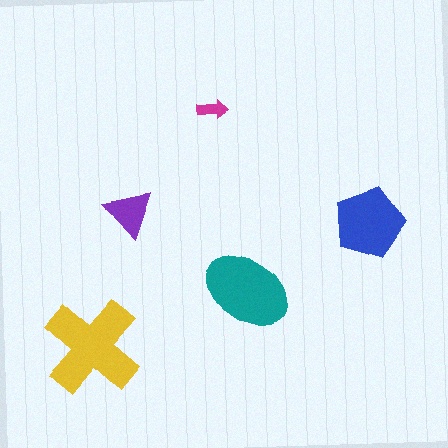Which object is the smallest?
The magenta arrow.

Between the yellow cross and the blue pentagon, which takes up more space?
The yellow cross.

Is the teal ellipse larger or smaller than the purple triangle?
Larger.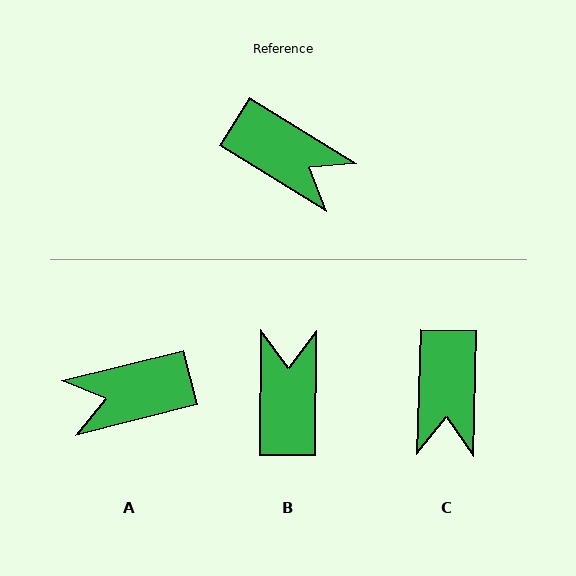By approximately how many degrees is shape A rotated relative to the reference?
Approximately 134 degrees clockwise.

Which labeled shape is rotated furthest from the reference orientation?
A, about 134 degrees away.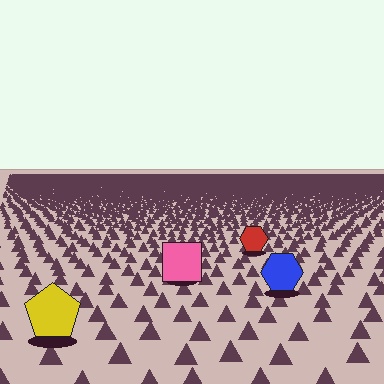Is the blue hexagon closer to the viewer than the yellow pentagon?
No. The yellow pentagon is closer — you can tell from the texture gradient: the ground texture is coarser near it.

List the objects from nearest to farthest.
From nearest to farthest: the yellow pentagon, the blue hexagon, the pink square, the red hexagon.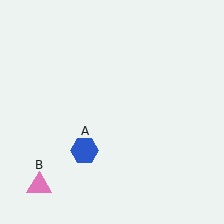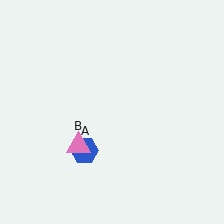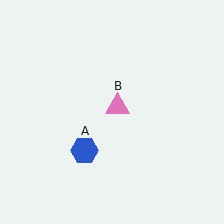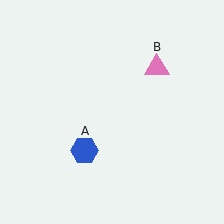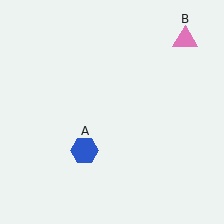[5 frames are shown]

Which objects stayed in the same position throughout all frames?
Blue hexagon (object A) remained stationary.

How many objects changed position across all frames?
1 object changed position: pink triangle (object B).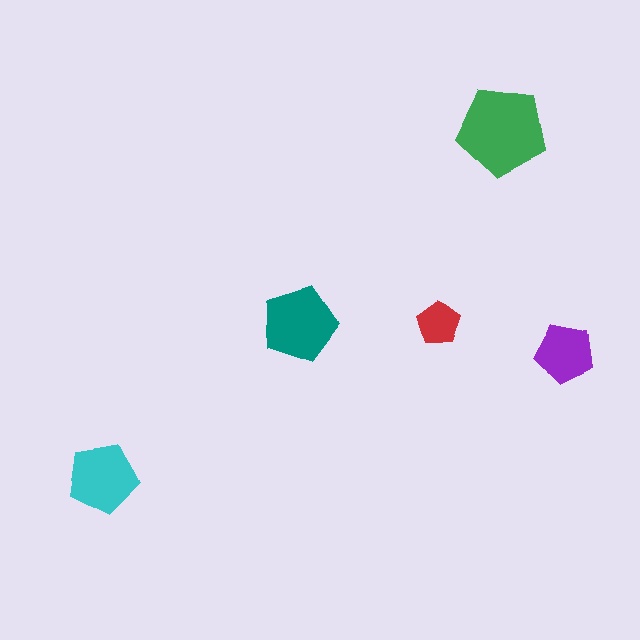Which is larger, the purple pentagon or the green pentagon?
The green one.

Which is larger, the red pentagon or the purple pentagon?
The purple one.